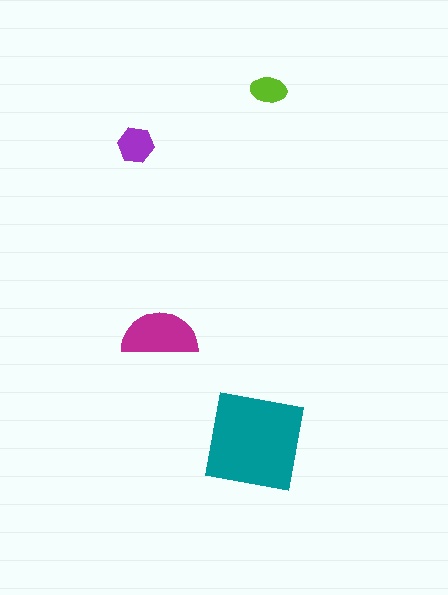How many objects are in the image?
There are 4 objects in the image.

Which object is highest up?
The lime ellipse is topmost.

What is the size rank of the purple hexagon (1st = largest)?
3rd.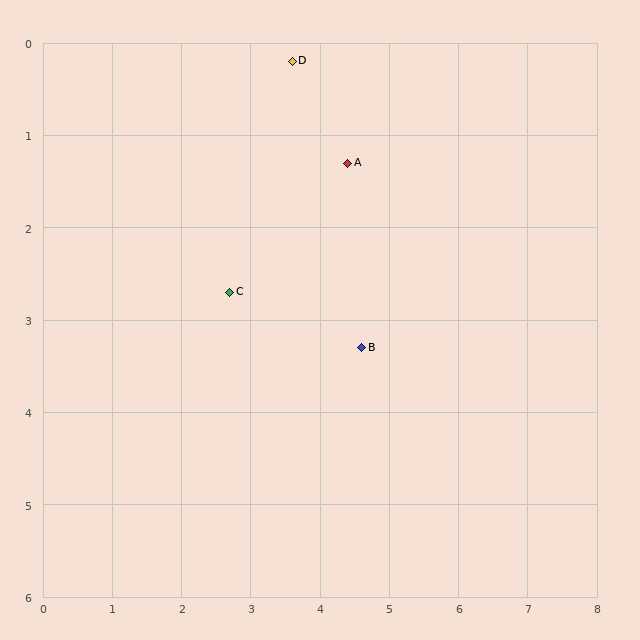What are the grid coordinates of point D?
Point D is at approximately (3.6, 0.2).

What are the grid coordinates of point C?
Point C is at approximately (2.7, 2.7).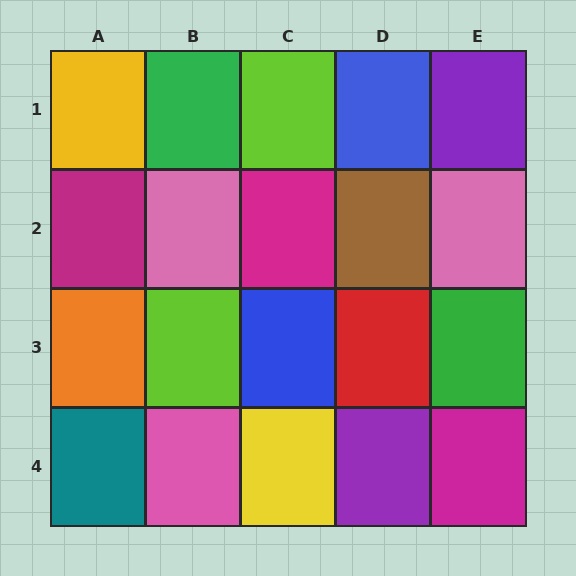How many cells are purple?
2 cells are purple.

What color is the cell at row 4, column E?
Magenta.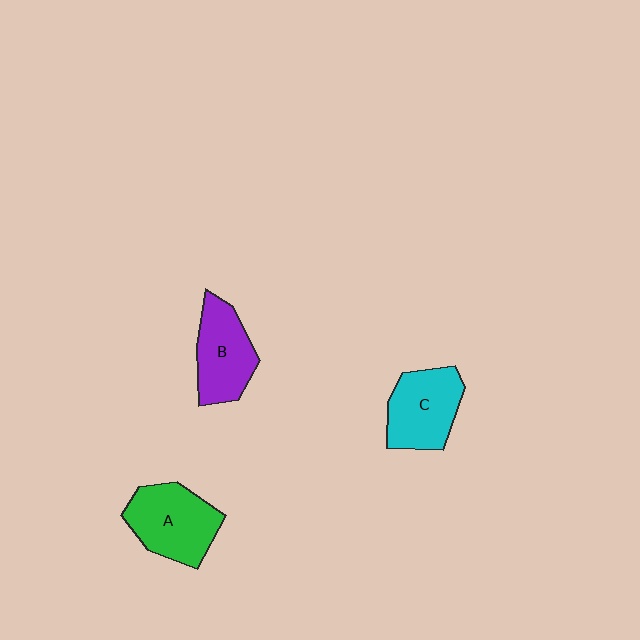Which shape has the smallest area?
Shape B (purple).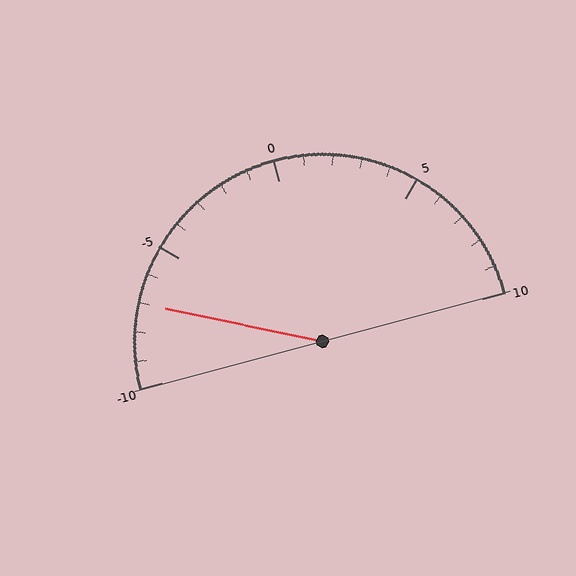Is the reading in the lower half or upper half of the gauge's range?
The reading is in the lower half of the range (-10 to 10).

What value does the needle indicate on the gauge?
The needle indicates approximately -7.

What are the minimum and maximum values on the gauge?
The gauge ranges from -10 to 10.